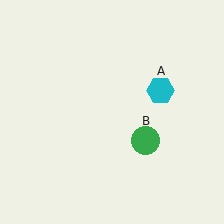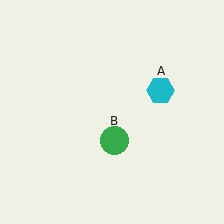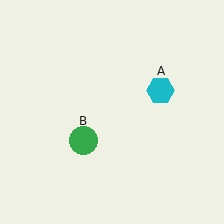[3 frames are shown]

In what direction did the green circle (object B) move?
The green circle (object B) moved left.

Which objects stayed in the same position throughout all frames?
Cyan hexagon (object A) remained stationary.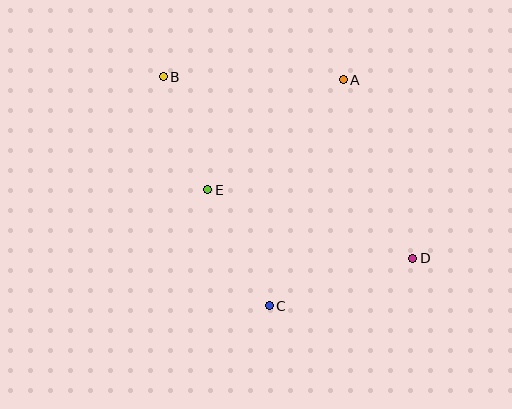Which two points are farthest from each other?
Points B and D are farthest from each other.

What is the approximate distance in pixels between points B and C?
The distance between B and C is approximately 252 pixels.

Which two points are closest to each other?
Points B and E are closest to each other.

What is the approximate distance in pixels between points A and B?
The distance between A and B is approximately 180 pixels.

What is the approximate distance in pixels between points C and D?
The distance between C and D is approximately 151 pixels.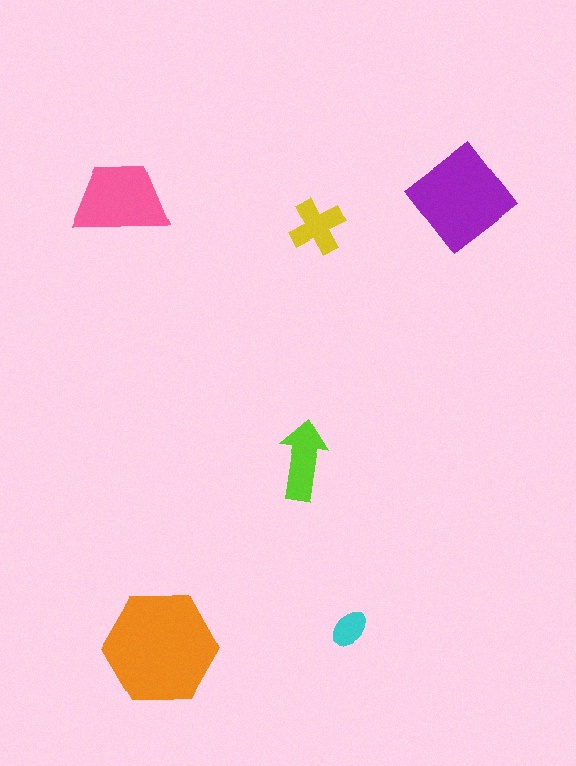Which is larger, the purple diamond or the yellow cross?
The purple diamond.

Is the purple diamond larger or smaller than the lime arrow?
Larger.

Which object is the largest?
The orange hexagon.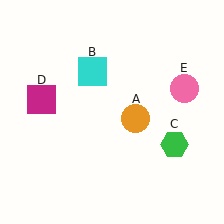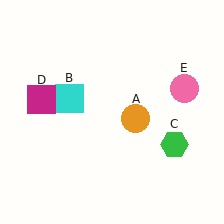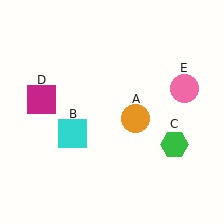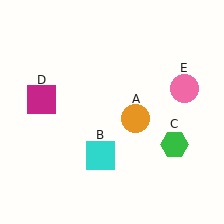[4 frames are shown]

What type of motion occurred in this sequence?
The cyan square (object B) rotated counterclockwise around the center of the scene.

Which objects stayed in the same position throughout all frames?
Orange circle (object A) and green hexagon (object C) and magenta square (object D) and pink circle (object E) remained stationary.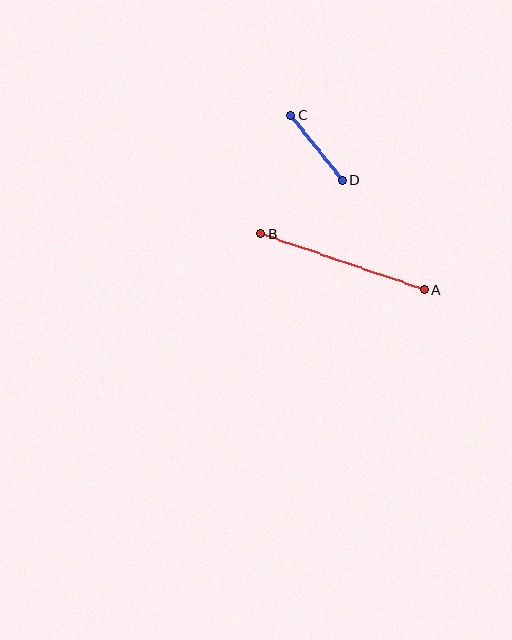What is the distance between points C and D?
The distance is approximately 83 pixels.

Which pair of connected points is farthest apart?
Points A and B are farthest apart.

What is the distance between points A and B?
The distance is approximately 173 pixels.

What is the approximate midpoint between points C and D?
The midpoint is at approximately (317, 148) pixels.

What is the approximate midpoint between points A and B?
The midpoint is at approximately (342, 262) pixels.